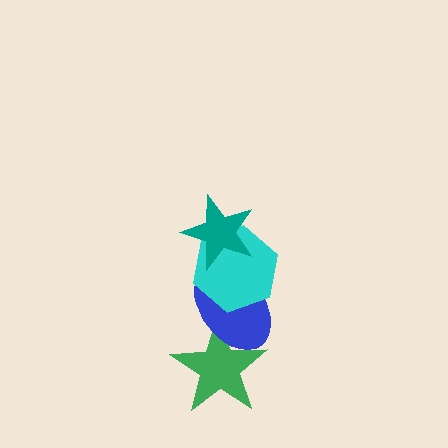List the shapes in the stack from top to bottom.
From top to bottom: the teal star, the cyan hexagon, the blue ellipse, the green star.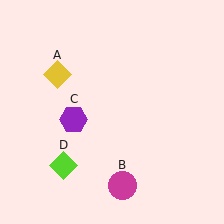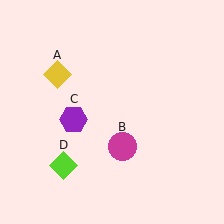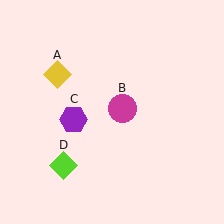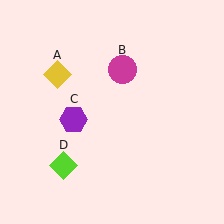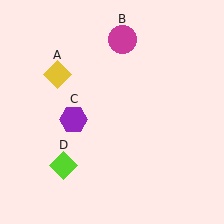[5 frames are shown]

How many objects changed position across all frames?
1 object changed position: magenta circle (object B).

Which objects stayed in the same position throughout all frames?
Yellow diamond (object A) and purple hexagon (object C) and lime diamond (object D) remained stationary.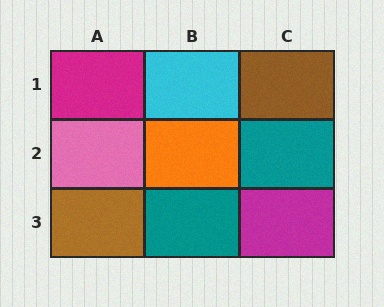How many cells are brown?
2 cells are brown.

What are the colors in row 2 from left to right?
Pink, orange, teal.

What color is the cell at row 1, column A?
Magenta.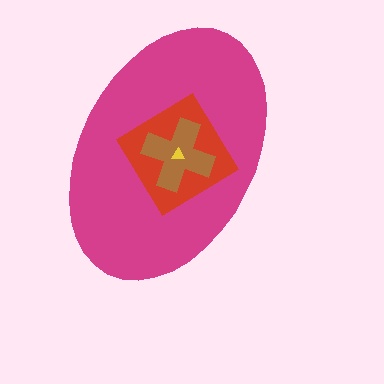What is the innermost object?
The yellow triangle.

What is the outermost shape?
The magenta ellipse.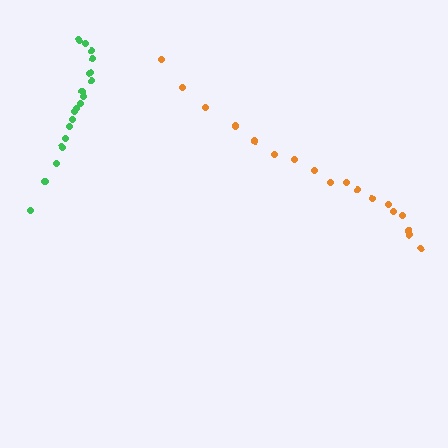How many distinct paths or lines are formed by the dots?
There are 2 distinct paths.